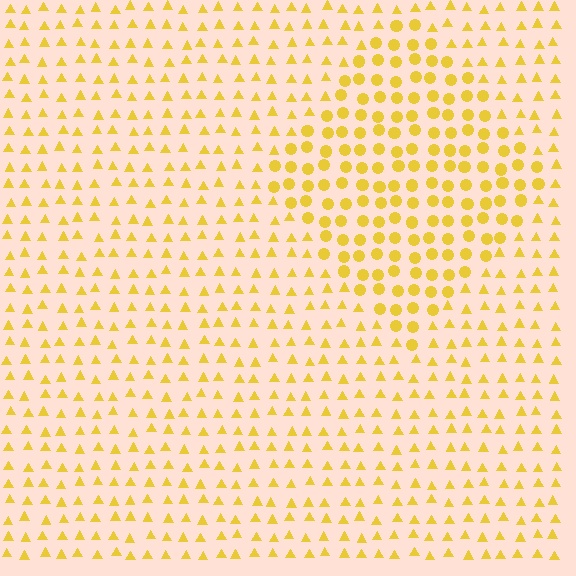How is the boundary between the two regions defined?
The boundary is defined by a change in element shape: circles inside vs. triangles outside. All elements share the same color and spacing.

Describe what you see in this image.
The image is filled with small yellow elements arranged in a uniform grid. A diamond-shaped region contains circles, while the surrounding area contains triangles. The boundary is defined purely by the change in element shape.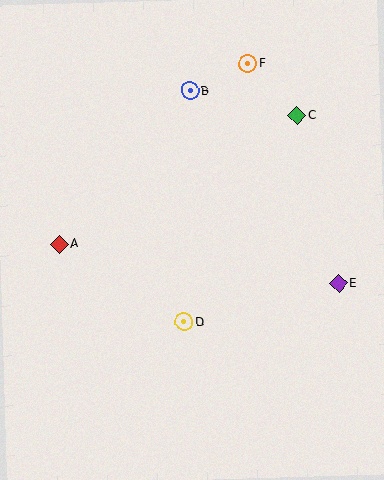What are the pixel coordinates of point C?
Point C is at (297, 115).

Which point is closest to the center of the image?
Point D at (184, 322) is closest to the center.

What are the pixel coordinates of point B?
Point B is at (190, 91).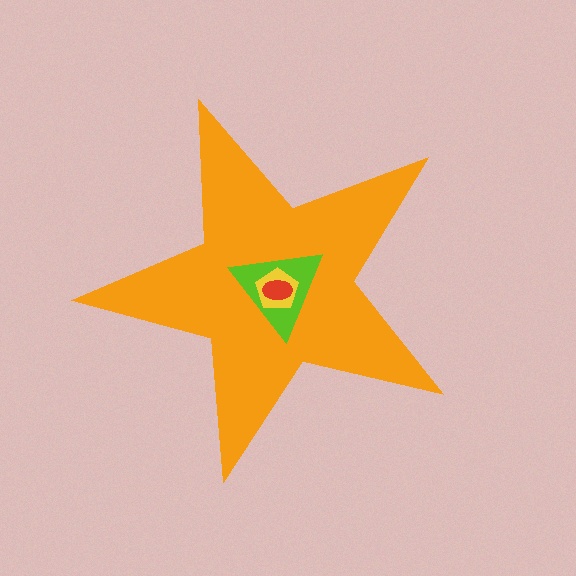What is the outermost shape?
The orange star.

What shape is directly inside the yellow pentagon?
The red ellipse.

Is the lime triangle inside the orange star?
Yes.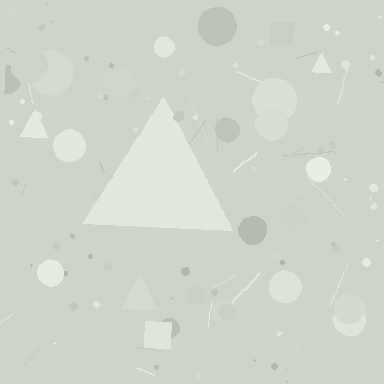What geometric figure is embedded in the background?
A triangle is embedded in the background.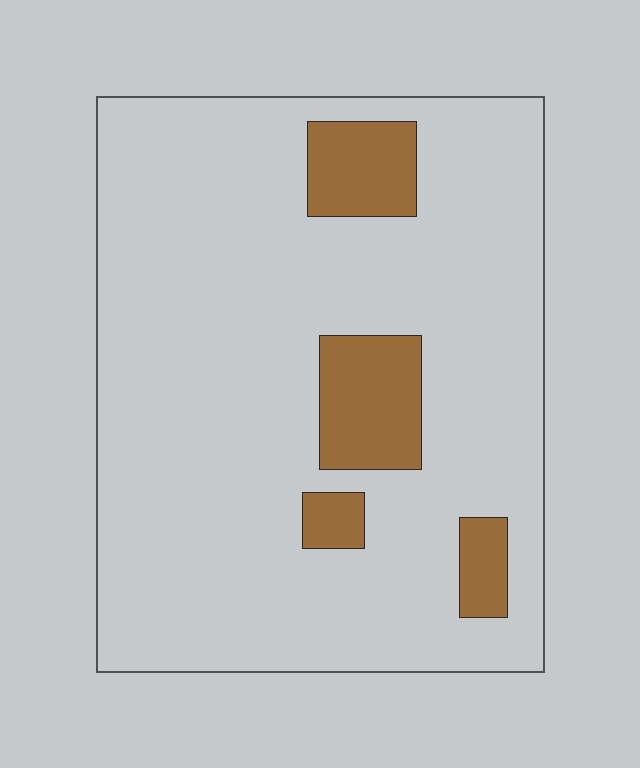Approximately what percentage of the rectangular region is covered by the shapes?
Approximately 15%.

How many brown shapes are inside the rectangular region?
4.